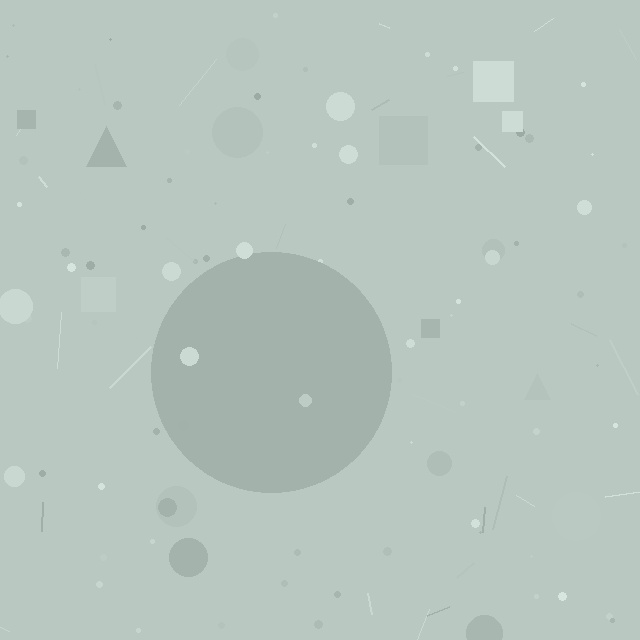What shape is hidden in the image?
A circle is hidden in the image.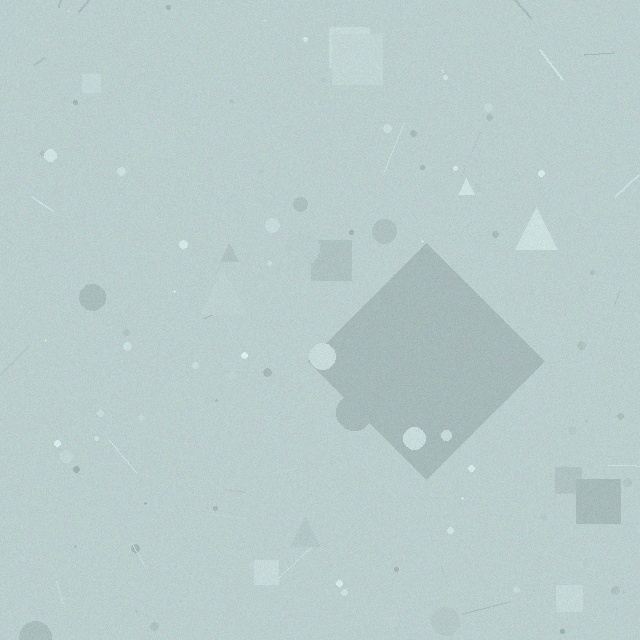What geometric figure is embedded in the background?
A diamond is embedded in the background.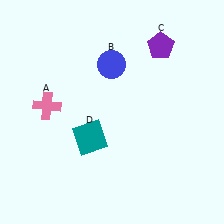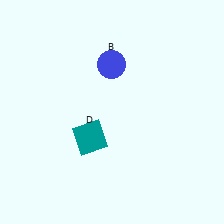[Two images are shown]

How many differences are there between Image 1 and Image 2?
There are 2 differences between the two images.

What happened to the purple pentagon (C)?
The purple pentagon (C) was removed in Image 2. It was in the top-right area of Image 1.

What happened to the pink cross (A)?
The pink cross (A) was removed in Image 2. It was in the top-left area of Image 1.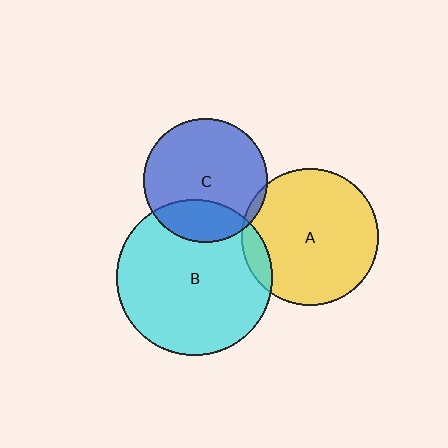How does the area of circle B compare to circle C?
Approximately 1.6 times.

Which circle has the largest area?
Circle B (cyan).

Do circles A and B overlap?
Yes.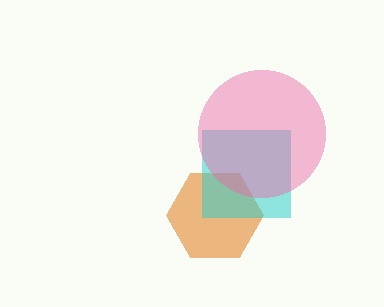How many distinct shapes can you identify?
There are 3 distinct shapes: an orange hexagon, a cyan square, a pink circle.